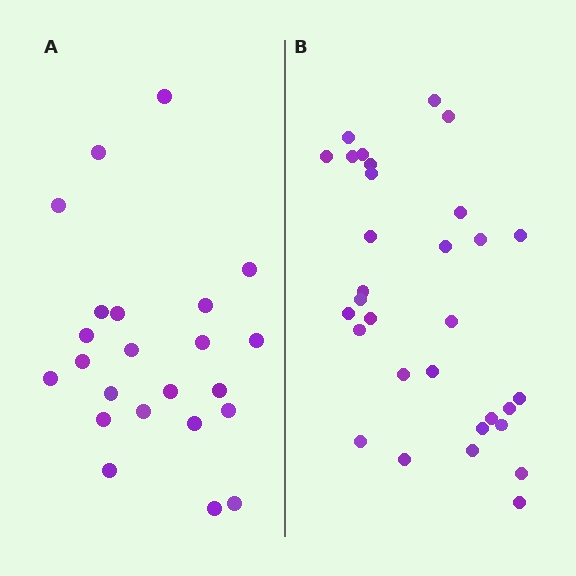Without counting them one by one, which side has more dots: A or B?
Region B (the right region) has more dots.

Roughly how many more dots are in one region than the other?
Region B has roughly 8 or so more dots than region A.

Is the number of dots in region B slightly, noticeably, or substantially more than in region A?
Region B has noticeably more, but not dramatically so. The ratio is roughly 1.3 to 1.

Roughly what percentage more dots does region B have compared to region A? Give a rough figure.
About 35% more.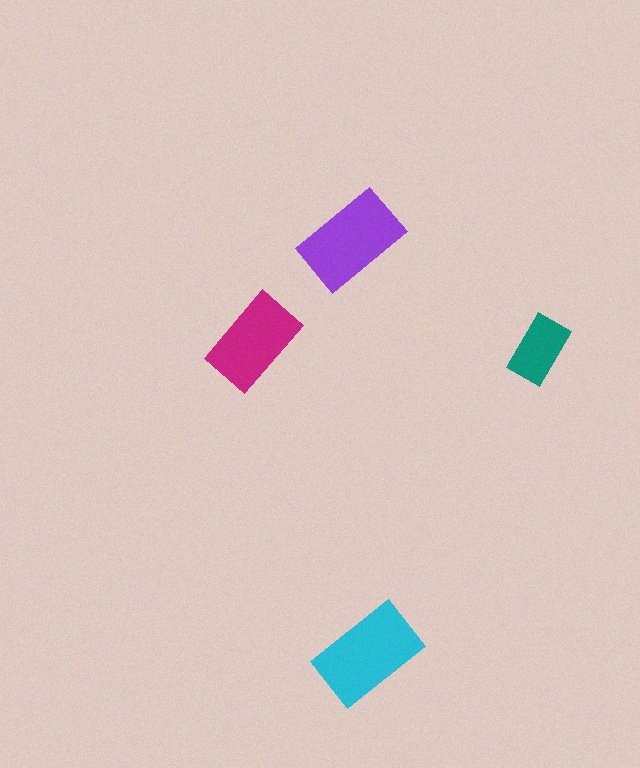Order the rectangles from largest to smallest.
the cyan one, the purple one, the magenta one, the teal one.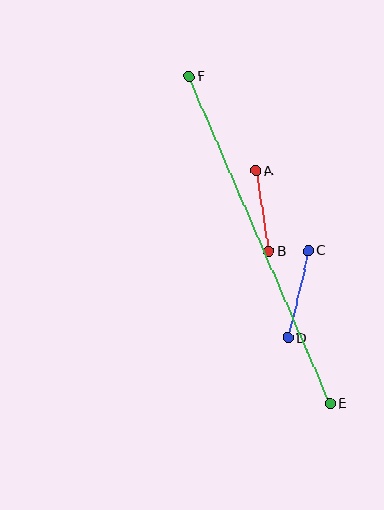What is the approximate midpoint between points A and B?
The midpoint is at approximately (262, 211) pixels.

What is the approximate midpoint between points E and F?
The midpoint is at approximately (259, 240) pixels.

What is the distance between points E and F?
The distance is approximately 356 pixels.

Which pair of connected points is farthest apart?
Points E and F are farthest apart.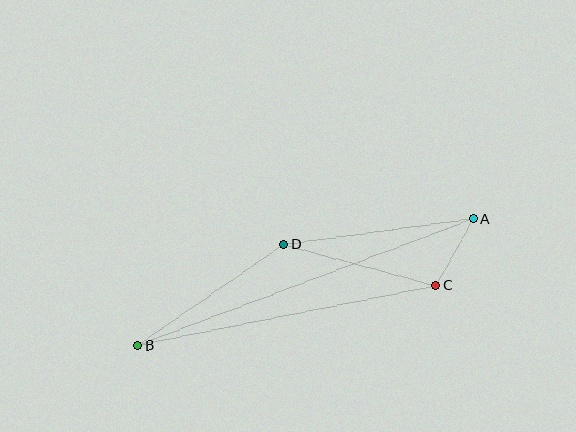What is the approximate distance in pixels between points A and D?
The distance between A and D is approximately 191 pixels.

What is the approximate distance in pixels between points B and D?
The distance between B and D is approximately 177 pixels.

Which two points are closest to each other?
Points A and C are closest to each other.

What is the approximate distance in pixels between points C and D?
The distance between C and D is approximately 158 pixels.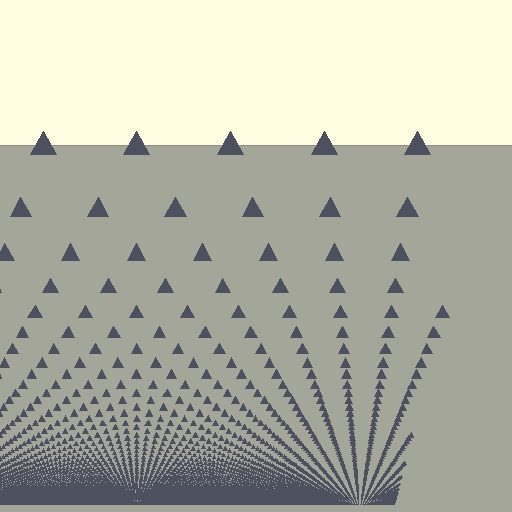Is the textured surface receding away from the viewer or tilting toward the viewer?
The surface appears to tilt toward the viewer. Texture elements get larger and sparser toward the top.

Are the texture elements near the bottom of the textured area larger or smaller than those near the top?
Smaller. The gradient is inverted — elements near the bottom are smaller and denser.